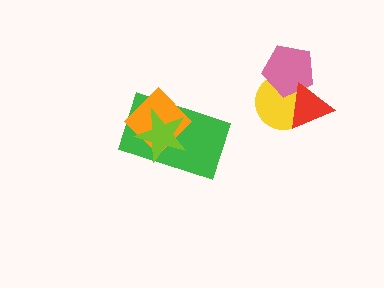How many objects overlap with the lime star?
2 objects overlap with the lime star.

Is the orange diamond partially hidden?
Yes, it is partially covered by another shape.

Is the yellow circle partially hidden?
Yes, it is partially covered by another shape.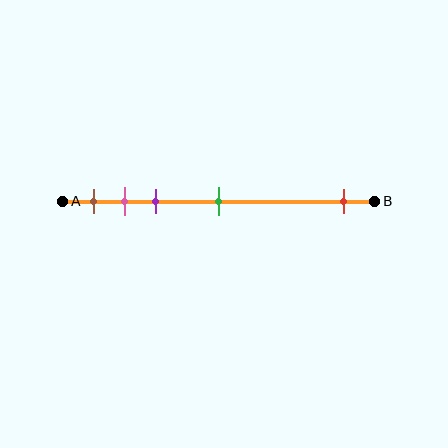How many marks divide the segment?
There are 5 marks dividing the segment.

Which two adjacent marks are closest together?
The pink and purple marks are the closest adjacent pair.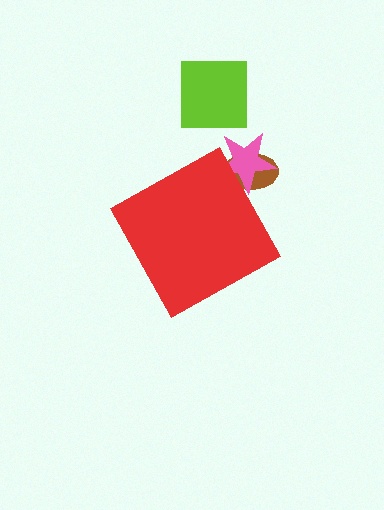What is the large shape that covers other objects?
A red diamond.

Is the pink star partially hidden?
Yes, the pink star is partially hidden behind the red diamond.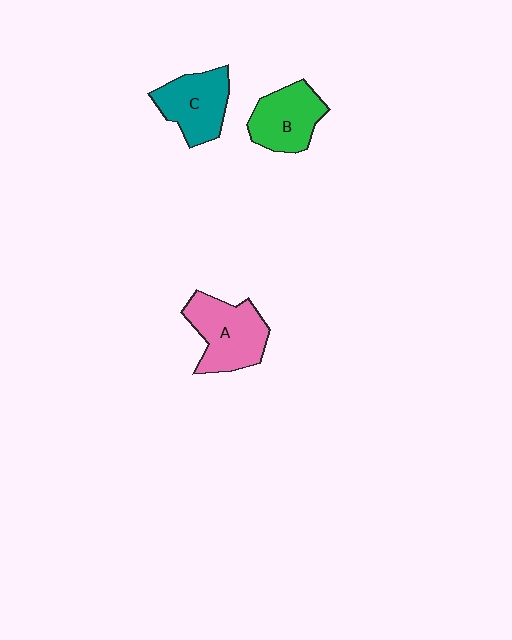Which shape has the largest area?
Shape A (pink).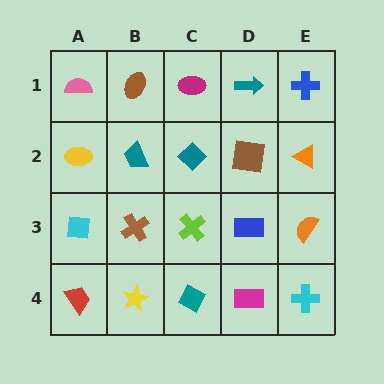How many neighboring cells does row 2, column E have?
3.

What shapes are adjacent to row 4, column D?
A blue rectangle (row 3, column D), a teal diamond (row 4, column C), a cyan cross (row 4, column E).